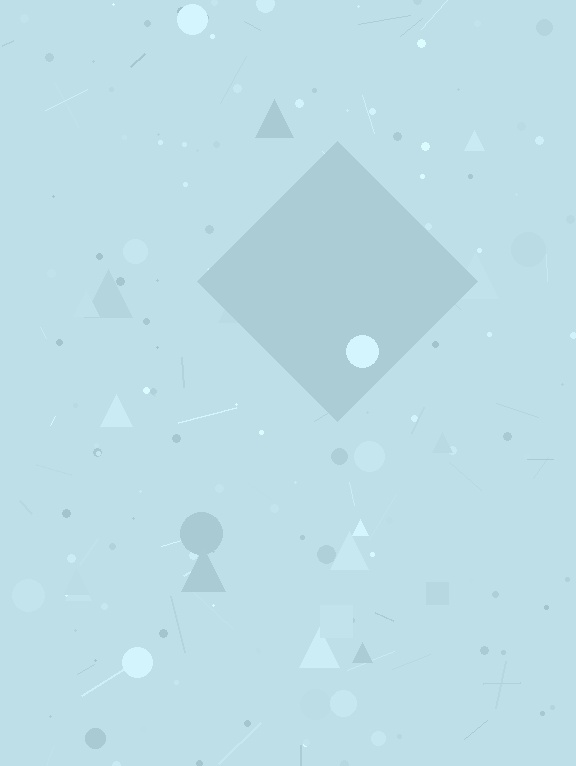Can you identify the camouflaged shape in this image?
The camouflaged shape is a diamond.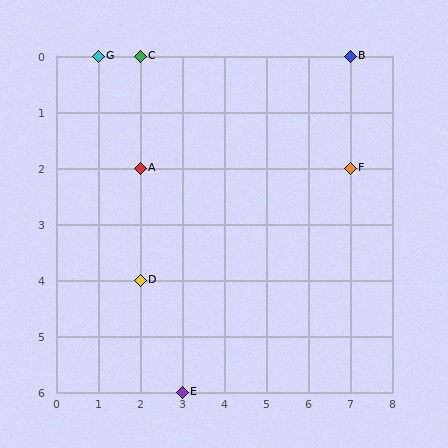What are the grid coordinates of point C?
Point C is at grid coordinates (2, 0).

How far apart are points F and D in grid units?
Points F and D are 5 columns and 2 rows apart (about 5.4 grid units diagonally).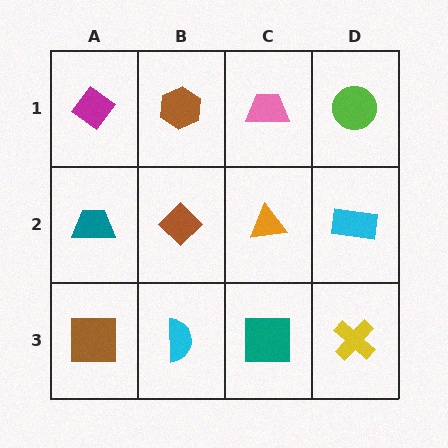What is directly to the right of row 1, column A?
A brown hexagon.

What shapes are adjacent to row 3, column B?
A brown diamond (row 2, column B), a brown square (row 3, column A), a teal square (row 3, column C).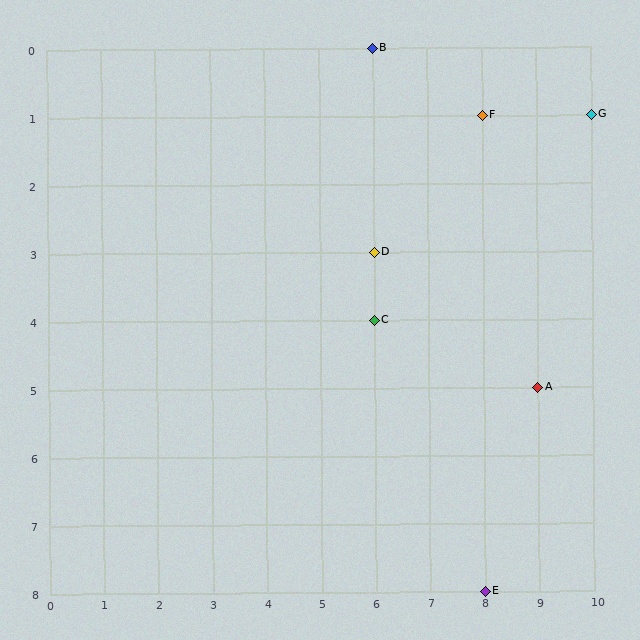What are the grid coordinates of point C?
Point C is at grid coordinates (6, 4).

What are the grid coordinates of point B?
Point B is at grid coordinates (6, 0).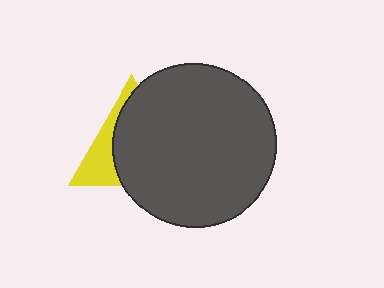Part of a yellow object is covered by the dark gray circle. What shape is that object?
It is a triangle.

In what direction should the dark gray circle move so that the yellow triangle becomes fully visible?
The dark gray circle should move right. That is the shortest direction to clear the overlap and leave the yellow triangle fully visible.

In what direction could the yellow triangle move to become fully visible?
The yellow triangle could move left. That would shift it out from behind the dark gray circle entirely.